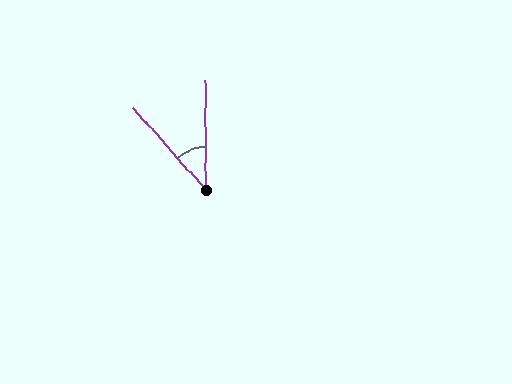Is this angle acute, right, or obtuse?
It is acute.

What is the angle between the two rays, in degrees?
Approximately 41 degrees.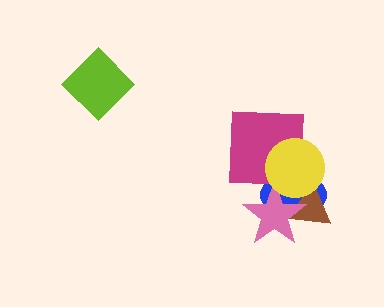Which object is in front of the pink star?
The yellow circle is in front of the pink star.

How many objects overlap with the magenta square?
2 objects overlap with the magenta square.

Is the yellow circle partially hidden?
No, no other shape covers it.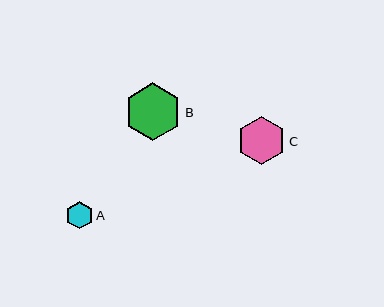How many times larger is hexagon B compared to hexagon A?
Hexagon B is approximately 2.1 times the size of hexagon A.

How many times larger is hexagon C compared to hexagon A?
Hexagon C is approximately 1.8 times the size of hexagon A.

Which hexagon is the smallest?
Hexagon A is the smallest with a size of approximately 28 pixels.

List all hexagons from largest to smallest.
From largest to smallest: B, C, A.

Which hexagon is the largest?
Hexagon B is the largest with a size of approximately 58 pixels.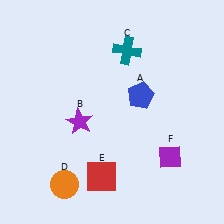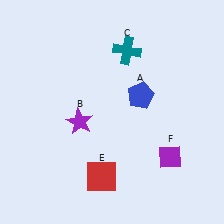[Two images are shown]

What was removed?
The orange circle (D) was removed in Image 2.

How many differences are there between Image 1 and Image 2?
There is 1 difference between the two images.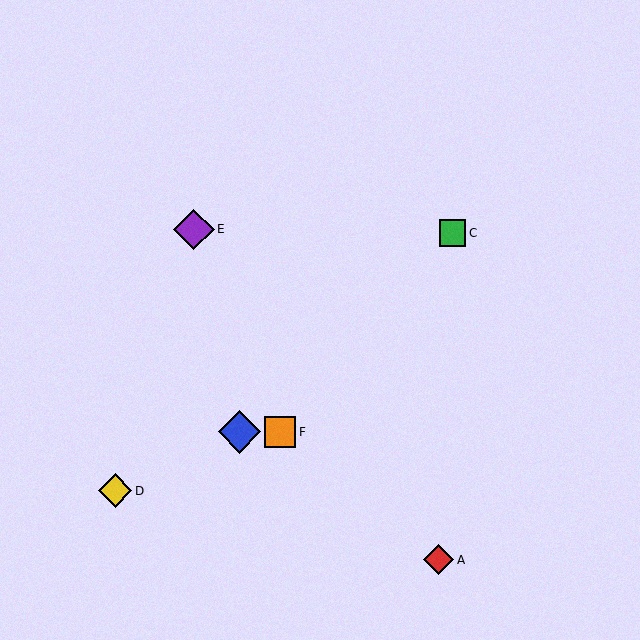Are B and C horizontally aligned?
No, B is at y≈432 and C is at y≈233.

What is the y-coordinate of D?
Object D is at y≈491.